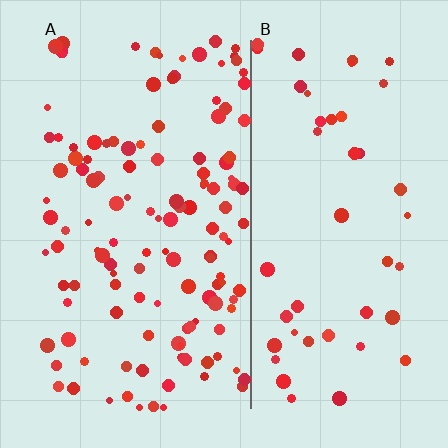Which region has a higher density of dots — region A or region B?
A (the left).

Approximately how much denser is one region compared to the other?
Approximately 2.7× — region A over region B.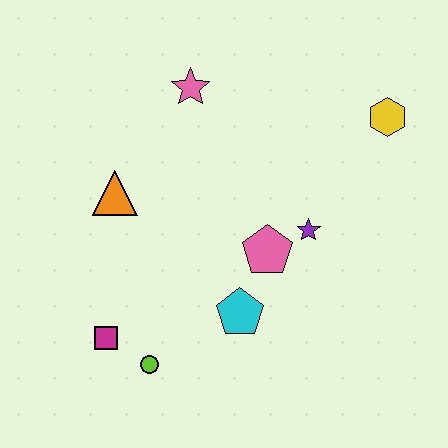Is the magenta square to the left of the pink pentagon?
Yes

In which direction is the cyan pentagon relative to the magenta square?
The cyan pentagon is to the right of the magenta square.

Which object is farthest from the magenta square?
The yellow hexagon is farthest from the magenta square.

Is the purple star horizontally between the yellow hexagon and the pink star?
Yes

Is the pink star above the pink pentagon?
Yes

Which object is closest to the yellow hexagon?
The purple star is closest to the yellow hexagon.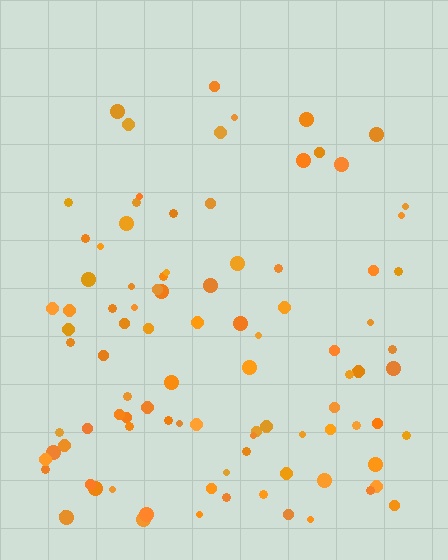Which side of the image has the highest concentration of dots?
The bottom.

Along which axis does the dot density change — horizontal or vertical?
Vertical.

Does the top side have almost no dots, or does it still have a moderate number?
Still a moderate number, just noticeably fewer than the bottom.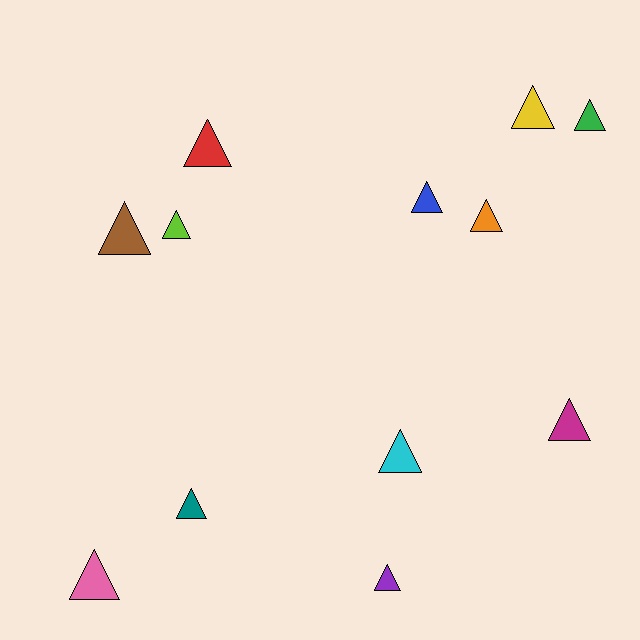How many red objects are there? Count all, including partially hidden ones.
There is 1 red object.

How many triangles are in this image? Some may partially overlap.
There are 12 triangles.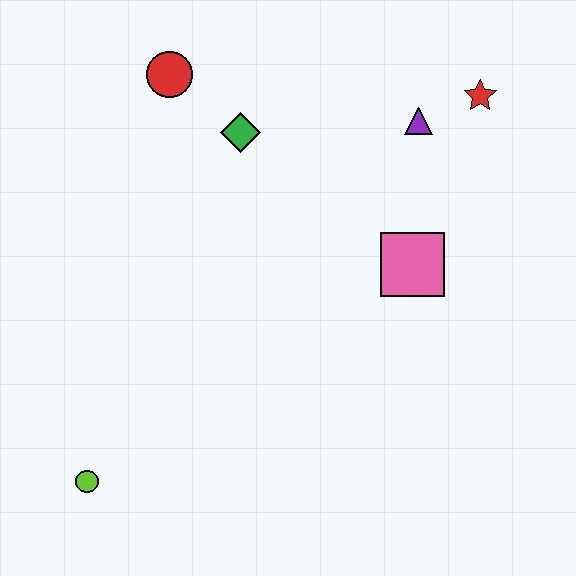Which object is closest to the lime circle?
The green diamond is closest to the lime circle.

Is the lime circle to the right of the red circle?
No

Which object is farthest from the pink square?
The lime circle is farthest from the pink square.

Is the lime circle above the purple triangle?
No